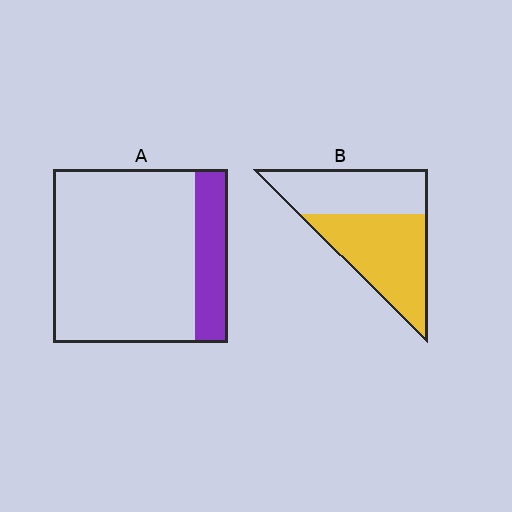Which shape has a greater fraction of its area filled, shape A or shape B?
Shape B.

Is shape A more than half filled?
No.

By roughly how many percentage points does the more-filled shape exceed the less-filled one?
By roughly 35 percentage points (B over A).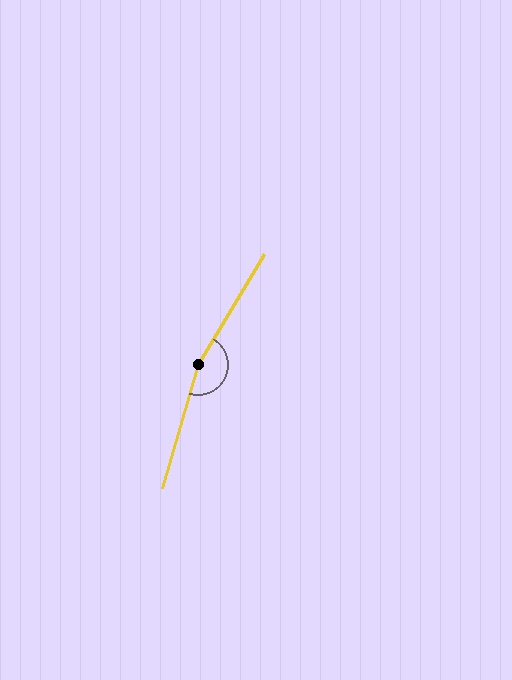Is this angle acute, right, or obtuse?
It is obtuse.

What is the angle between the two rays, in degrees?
Approximately 165 degrees.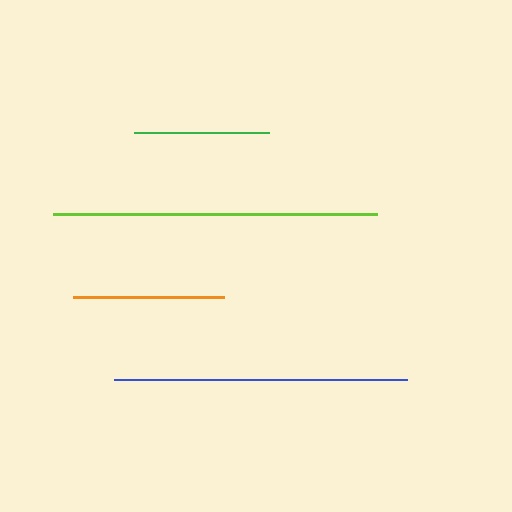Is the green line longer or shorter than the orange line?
The orange line is longer than the green line.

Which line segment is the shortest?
The green line is the shortest at approximately 135 pixels.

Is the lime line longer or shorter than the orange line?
The lime line is longer than the orange line.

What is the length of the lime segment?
The lime segment is approximately 324 pixels long.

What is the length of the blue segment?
The blue segment is approximately 293 pixels long.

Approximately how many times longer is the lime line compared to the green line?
The lime line is approximately 2.4 times the length of the green line.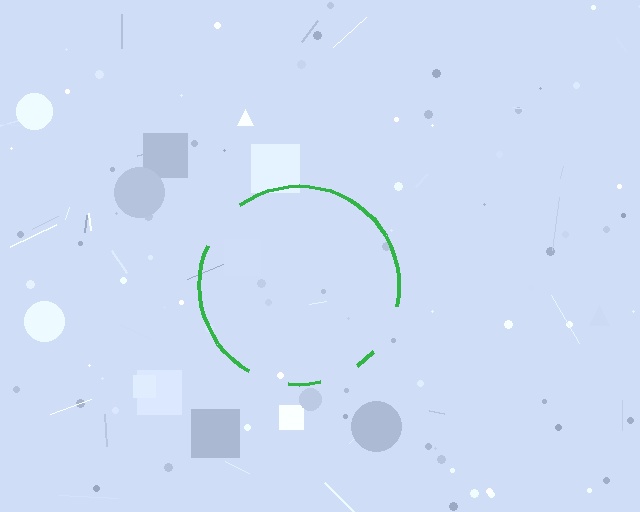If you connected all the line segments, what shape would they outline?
They would outline a circle.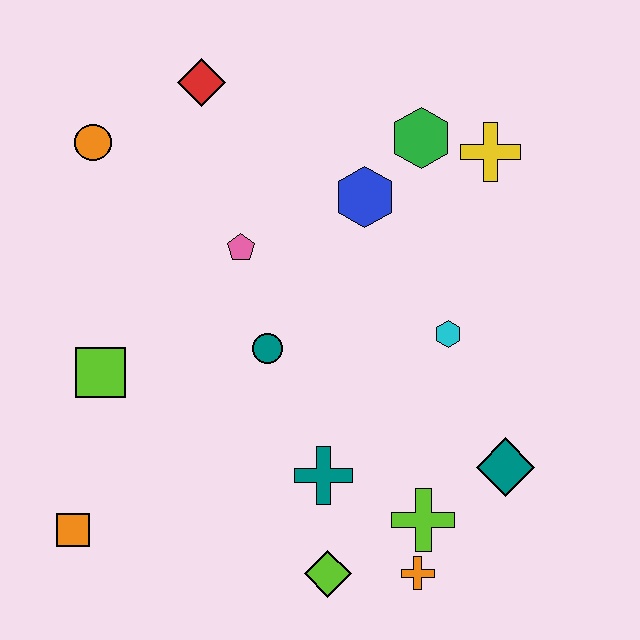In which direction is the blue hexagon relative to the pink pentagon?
The blue hexagon is to the right of the pink pentagon.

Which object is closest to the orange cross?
The lime cross is closest to the orange cross.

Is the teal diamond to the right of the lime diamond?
Yes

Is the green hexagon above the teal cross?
Yes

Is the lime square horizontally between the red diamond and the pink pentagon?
No